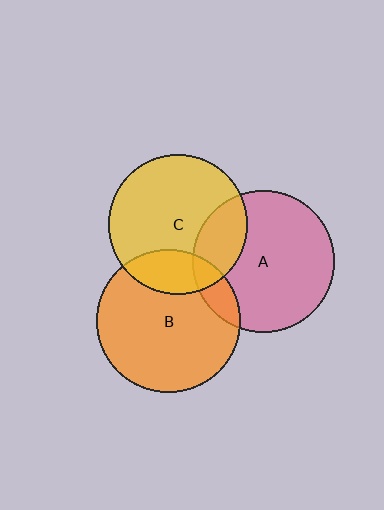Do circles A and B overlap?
Yes.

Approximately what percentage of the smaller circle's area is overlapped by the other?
Approximately 10%.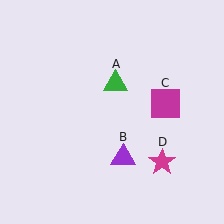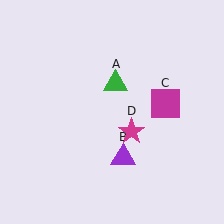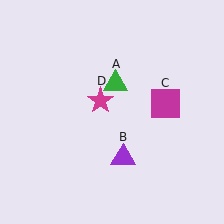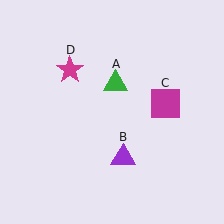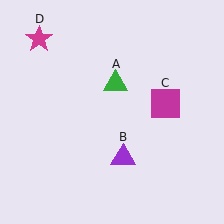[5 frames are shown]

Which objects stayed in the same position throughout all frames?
Green triangle (object A) and purple triangle (object B) and magenta square (object C) remained stationary.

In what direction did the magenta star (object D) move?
The magenta star (object D) moved up and to the left.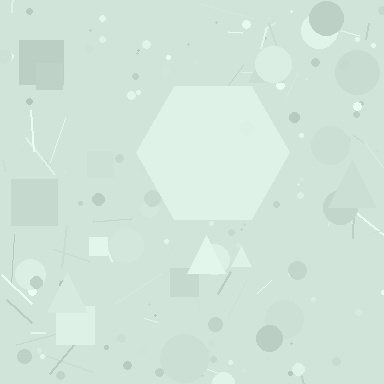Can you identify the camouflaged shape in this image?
The camouflaged shape is a hexagon.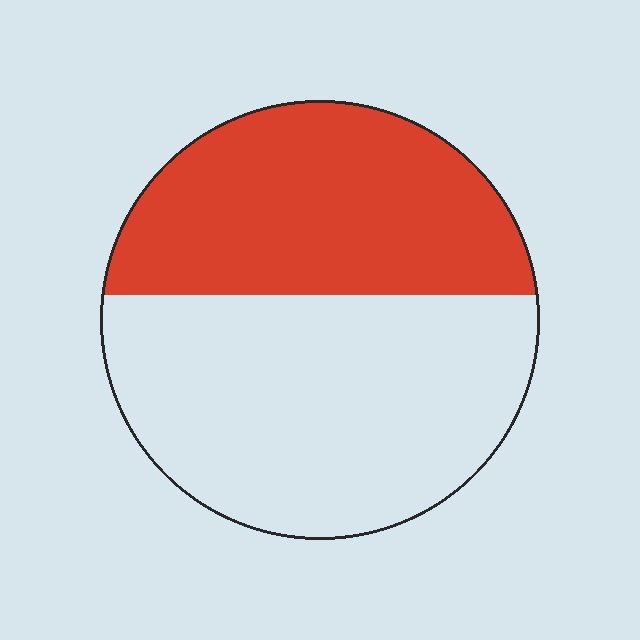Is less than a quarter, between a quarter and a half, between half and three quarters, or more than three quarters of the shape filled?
Between a quarter and a half.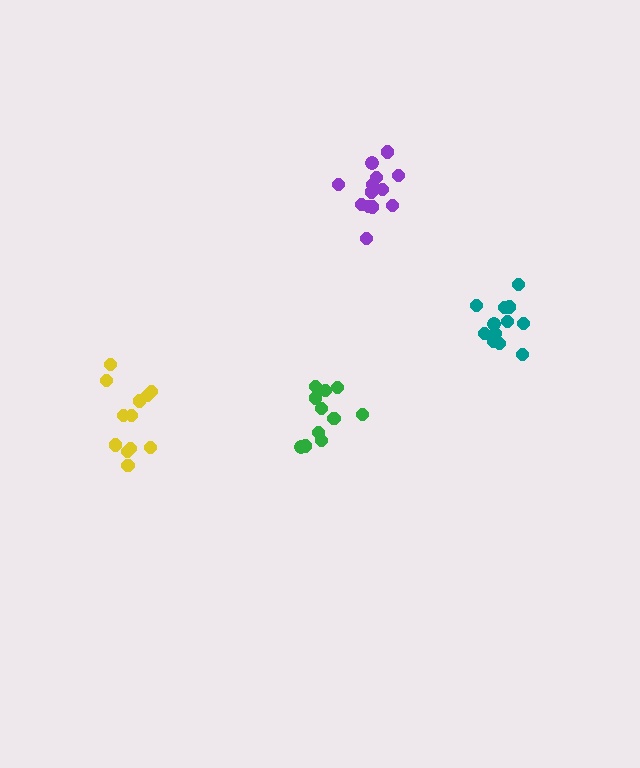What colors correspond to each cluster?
The clusters are colored: teal, purple, yellow, green.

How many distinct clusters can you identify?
There are 4 distinct clusters.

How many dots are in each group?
Group 1: 12 dots, Group 2: 13 dots, Group 3: 12 dots, Group 4: 11 dots (48 total).